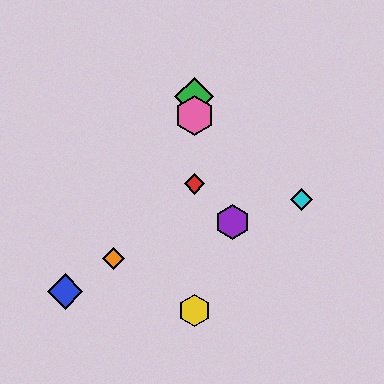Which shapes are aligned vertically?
The red diamond, the green diamond, the yellow hexagon, the pink hexagon are aligned vertically.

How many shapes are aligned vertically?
4 shapes (the red diamond, the green diamond, the yellow hexagon, the pink hexagon) are aligned vertically.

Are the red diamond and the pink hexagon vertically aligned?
Yes, both are at x≈194.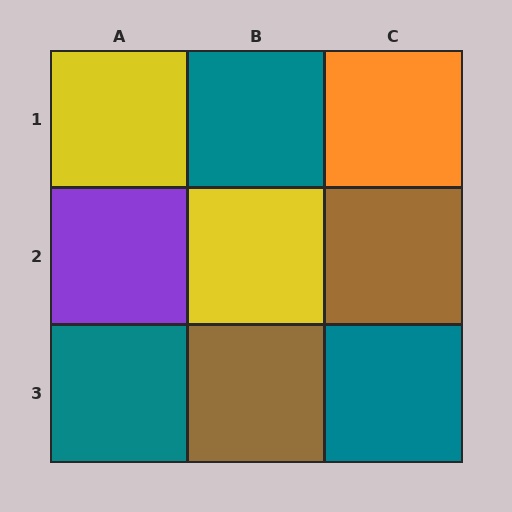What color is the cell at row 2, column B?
Yellow.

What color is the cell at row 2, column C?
Brown.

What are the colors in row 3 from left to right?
Teal, brown, teal.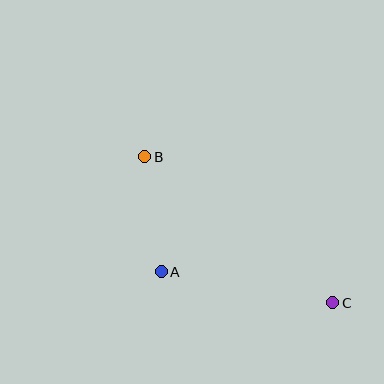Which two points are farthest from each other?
Points B and C are farthest from each other.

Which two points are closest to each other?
Points A and B are closest to each other.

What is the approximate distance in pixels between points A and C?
The distance between A and C is approximately 174 pixels.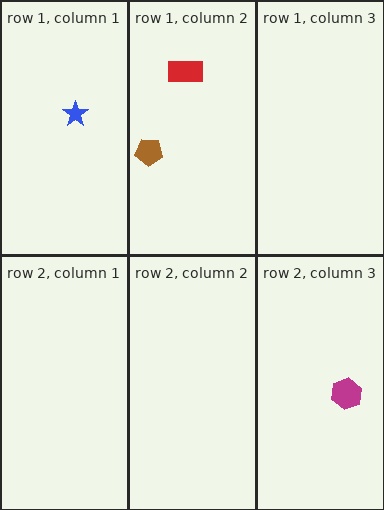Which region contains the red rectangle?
The row 1, column 2 region.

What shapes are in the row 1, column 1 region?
The blue star.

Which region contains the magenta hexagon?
The row 2, column 3 region.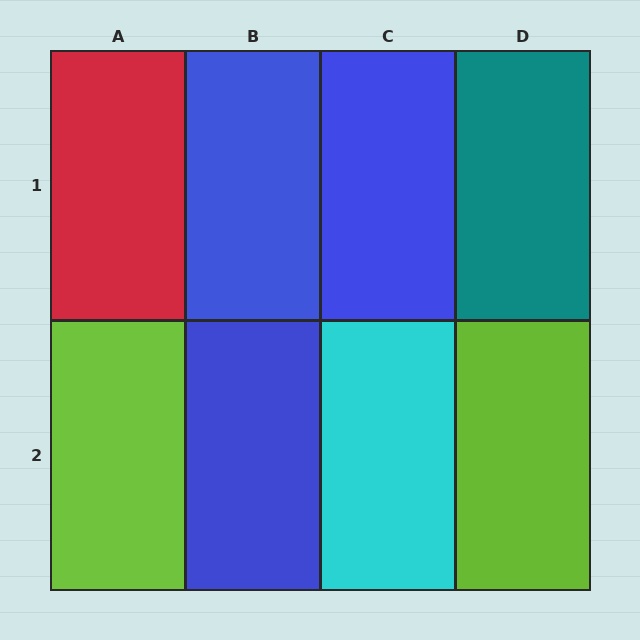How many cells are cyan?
1 cell is cyan.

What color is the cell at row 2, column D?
Lime.